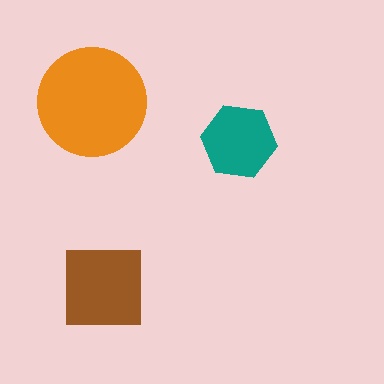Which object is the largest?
The orange circle.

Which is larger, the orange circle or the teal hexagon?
The orange circle.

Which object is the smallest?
The teal hexagon.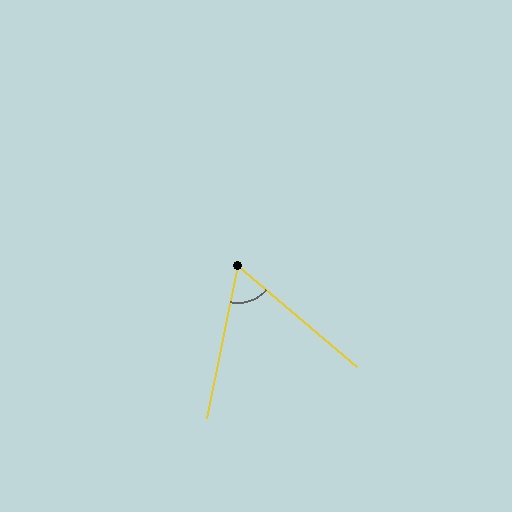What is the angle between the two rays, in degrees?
Approximately 61 degrees.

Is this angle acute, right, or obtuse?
It is acute.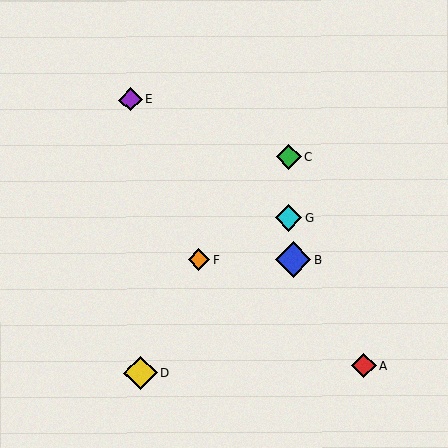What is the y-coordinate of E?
Object E is at y≈100.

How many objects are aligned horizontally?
2 objects (B, F) are aligned horizontally.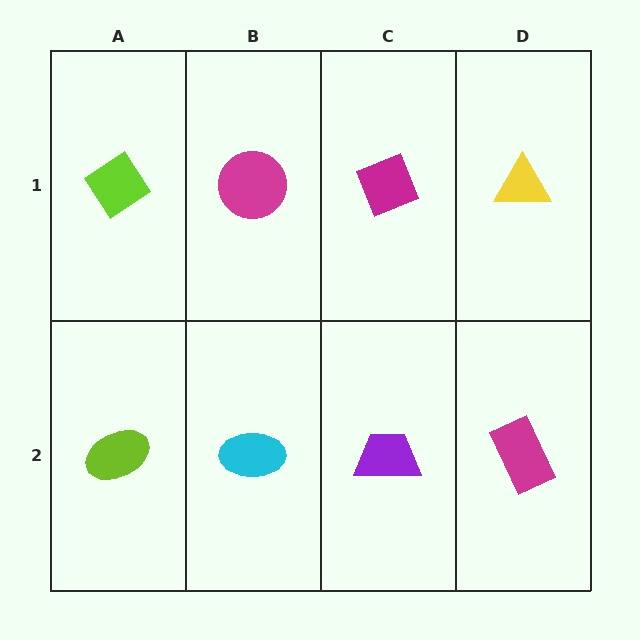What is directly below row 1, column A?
A lime ellipse.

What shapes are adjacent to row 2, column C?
A magenta diamond (row 1, column C), a cyan ellipse (row 2, column B), a magenta rectangle (row 2, column D).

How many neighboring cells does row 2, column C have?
3.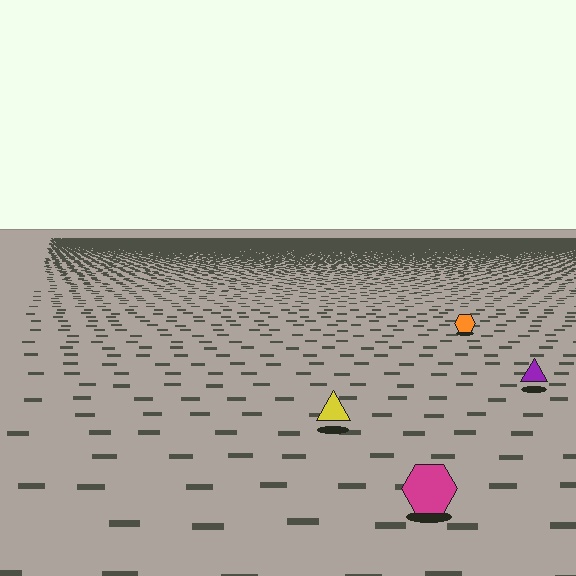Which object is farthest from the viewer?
The orange hexagon is farthest from the viewer. It appears smaller and the ground texture around it is denser.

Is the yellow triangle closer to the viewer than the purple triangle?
Yes. The yellow triangle is closer — you can tell from the texture gradient: the ground texture is coarser near it.